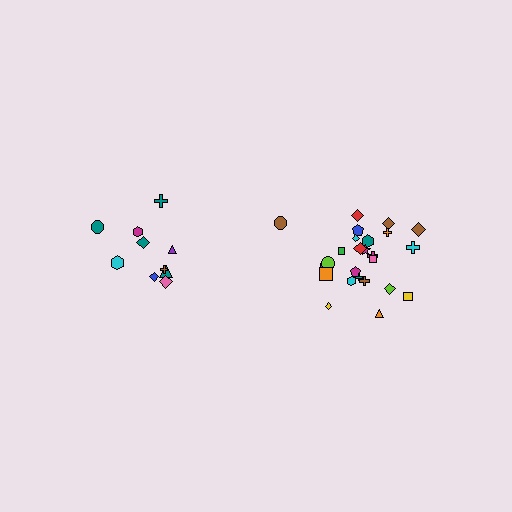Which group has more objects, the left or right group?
The right group.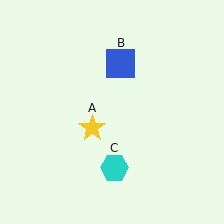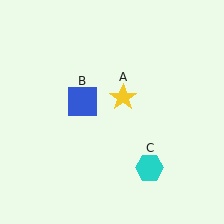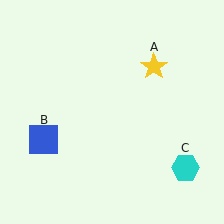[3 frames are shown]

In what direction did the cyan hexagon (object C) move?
The cyan hexagon (object C) moved right.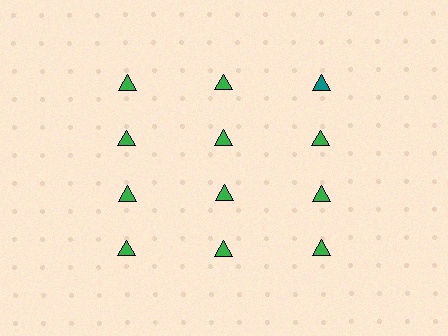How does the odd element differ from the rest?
It has a different color: teal instead of green.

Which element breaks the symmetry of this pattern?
The teal triangle in the top row, center column breaks the symmetry. All other shapes are green triangles.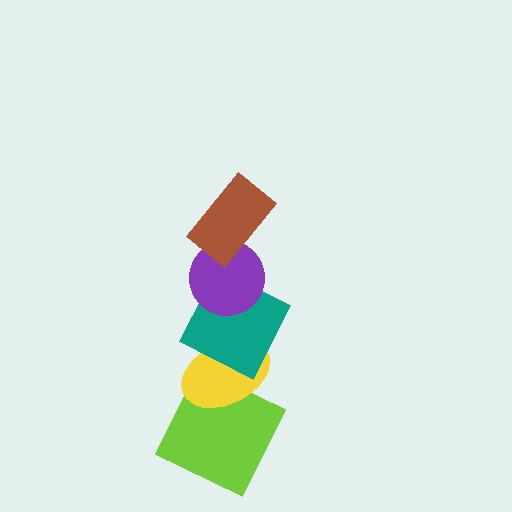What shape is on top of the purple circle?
The brown rectangle is on top of the purple circle.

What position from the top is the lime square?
The lime square is 5th from the top.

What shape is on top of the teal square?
The purple circle is on top of the teal square.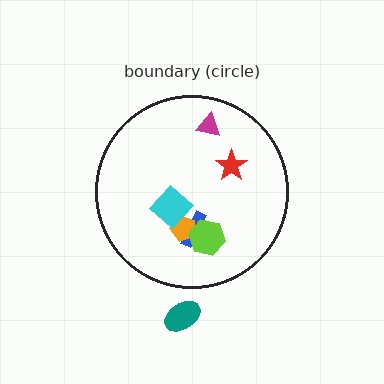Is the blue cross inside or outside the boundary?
Inside.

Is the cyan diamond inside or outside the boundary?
Inside.